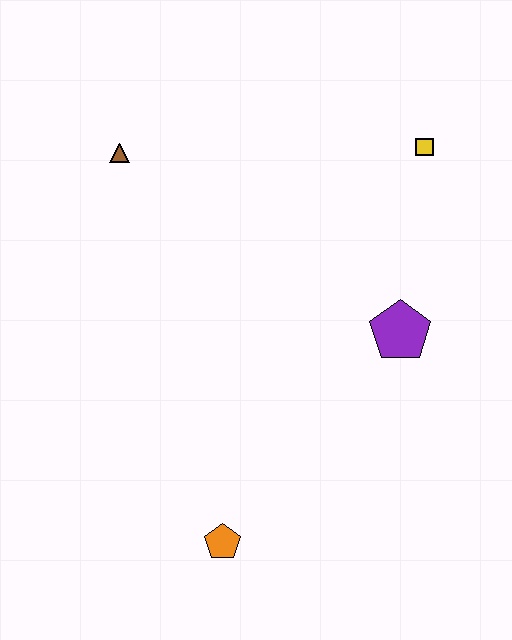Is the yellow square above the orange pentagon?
Yes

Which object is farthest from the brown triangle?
The orange pentagon is farthest from the brown triangle.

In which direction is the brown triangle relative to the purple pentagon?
The brown triangle is to the left of the purple pentagon.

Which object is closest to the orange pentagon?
The purple pentagon is closest to the orange pentagon.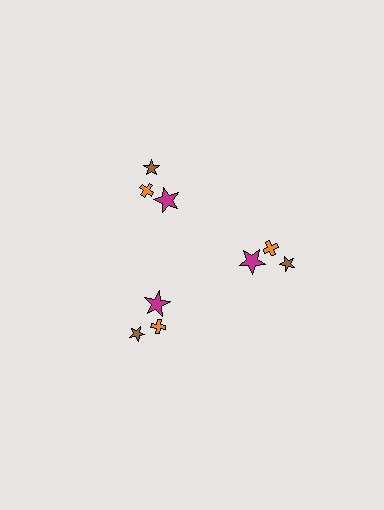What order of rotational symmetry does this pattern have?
This pattern has 3-fold rotational symmetry.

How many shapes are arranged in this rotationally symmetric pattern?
There are 9 shapes, arranged in 3 groups of 3.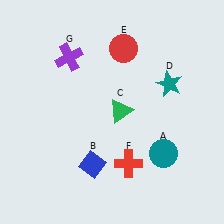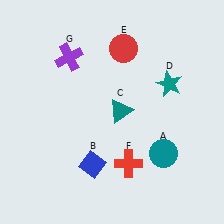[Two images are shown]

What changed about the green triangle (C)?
In Image 1, C is green. In Image 2, it changed to teal.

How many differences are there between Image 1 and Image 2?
There is 1 difference between the two images.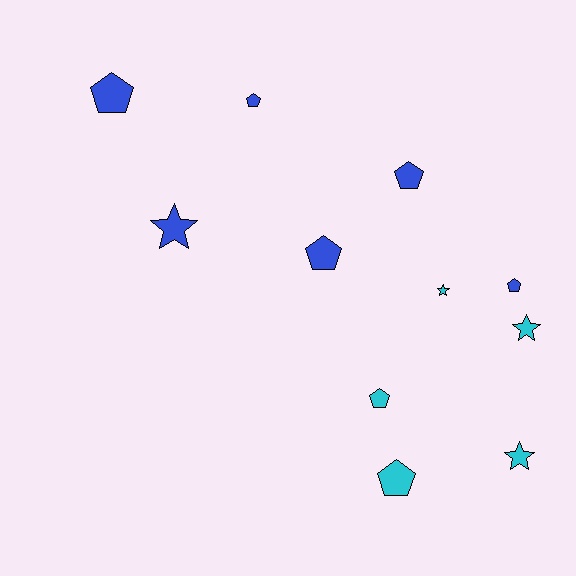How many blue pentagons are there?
There are 5 blue pentagons.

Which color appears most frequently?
Blue, with 6 objects.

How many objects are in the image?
There are 11 objects.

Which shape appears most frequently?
Pentagon, with 7 objects.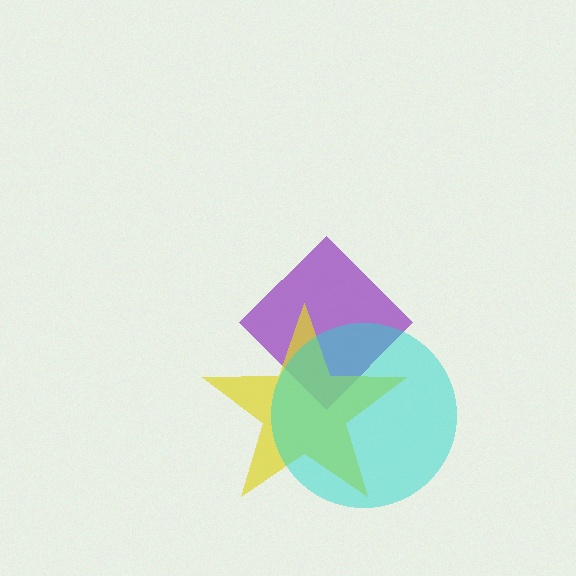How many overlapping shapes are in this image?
There are 3 overlapping shapes in the image.